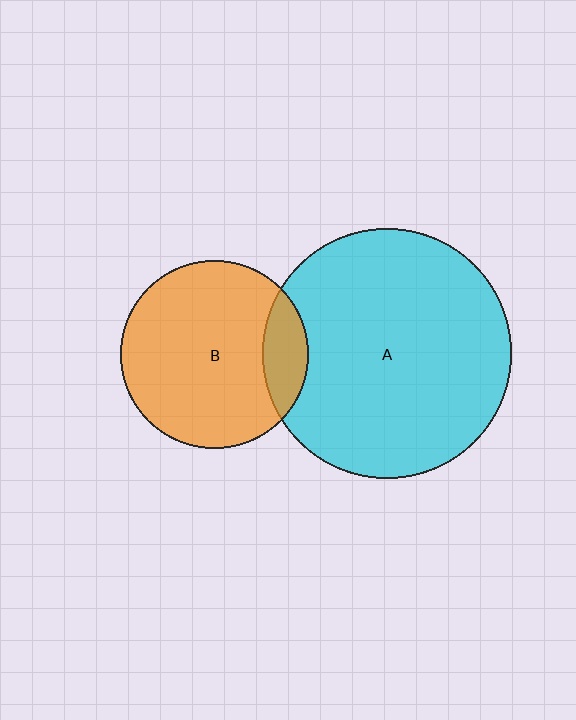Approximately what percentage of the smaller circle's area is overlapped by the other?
Approximately 15%.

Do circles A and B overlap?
Yes.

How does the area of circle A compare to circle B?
Approximately 1.8 times.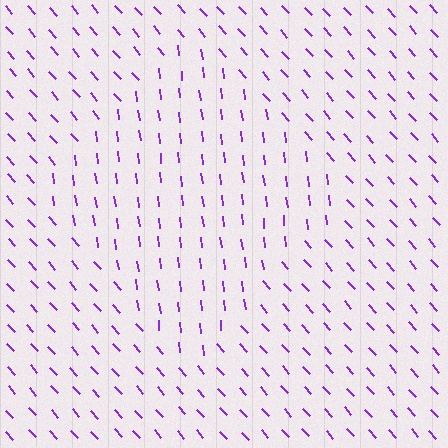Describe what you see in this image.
The image is filled with small purple line segments. A diamond region in the image has lines oriented differently from the surrounding lines, creating a visible texture boundary.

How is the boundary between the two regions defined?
The boundary is defined purely by a change in line orientation (approximately 36 degrees difference). All lines are the same color and thickness.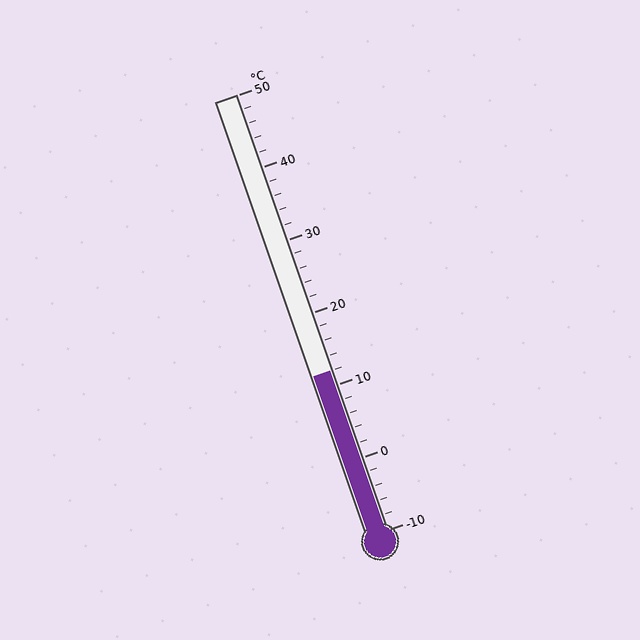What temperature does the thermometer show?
The thermometer shows approximately 12°C.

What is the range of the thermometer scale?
The thermometer scale ranges from -10°C to 50°C.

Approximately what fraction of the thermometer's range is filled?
The thermometer is filled to approximately 35% of its range.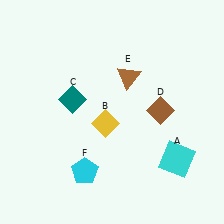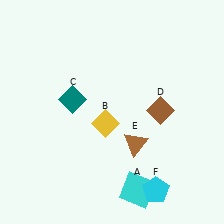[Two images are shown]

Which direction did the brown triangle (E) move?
The brown triangle (E) moved down.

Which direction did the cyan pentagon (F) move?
The cyan pentagon (F) moved right.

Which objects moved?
The objects that moved are: the cyan square (A), the brown triangle (E), the cyan pentagon (F).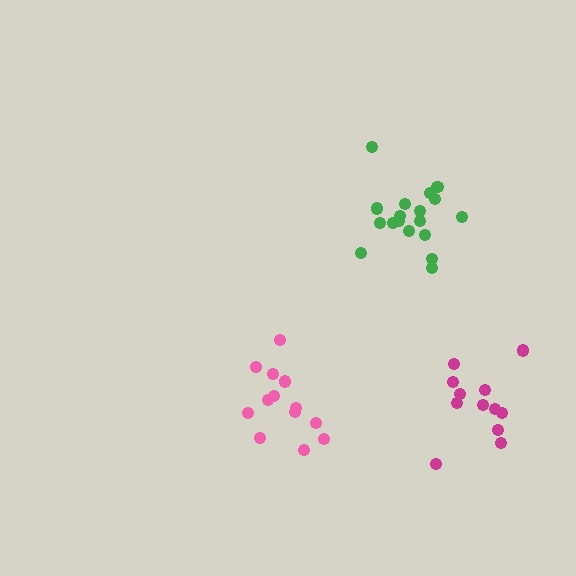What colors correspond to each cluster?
The clusters are colored: pink, green, magenta.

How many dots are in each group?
Group 1: 13 dots, Group 2: 18 dots, Group 3: 12 dots (43 total).